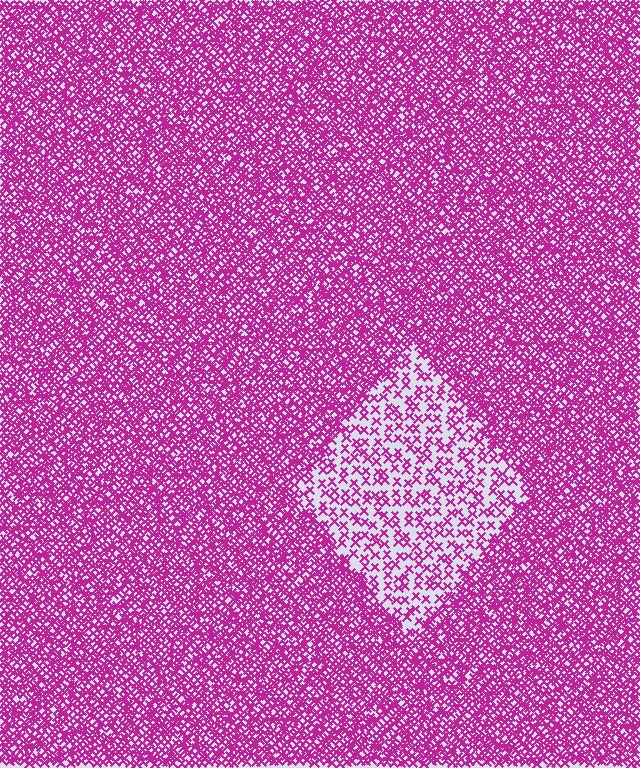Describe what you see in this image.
The image contains small magenta elements arranged at two different densities. A diamond-shaped region is visible where the elements are less densely packed than the surrounding area.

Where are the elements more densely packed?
The elements are more densely packed outside the diamond boundary.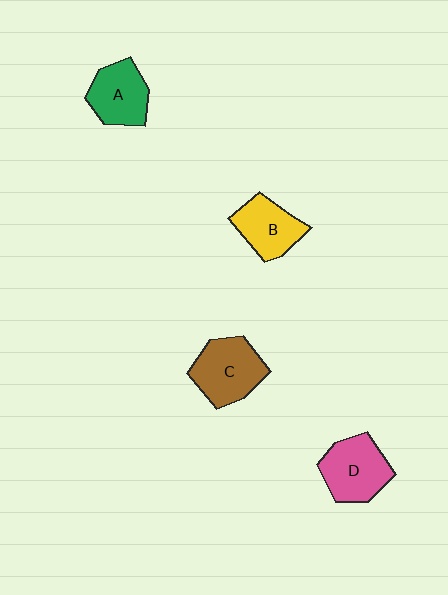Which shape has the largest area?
Shape C (brown).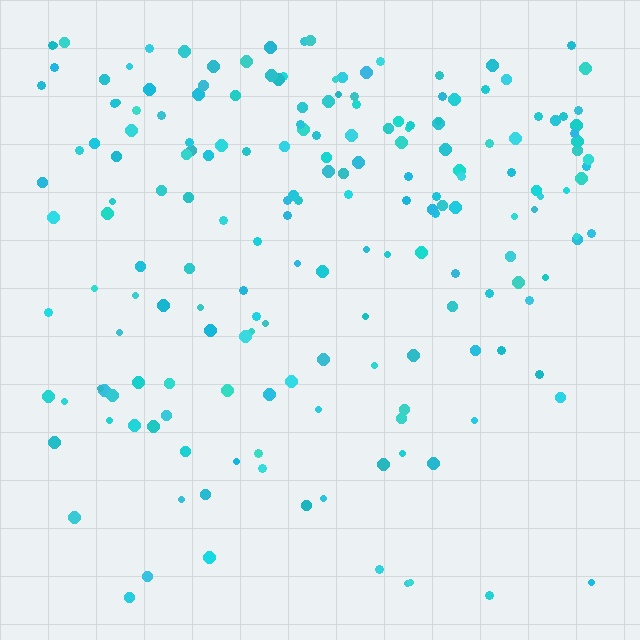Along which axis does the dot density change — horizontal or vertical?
Vertical.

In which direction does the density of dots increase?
From bottom to top, with the top side densest.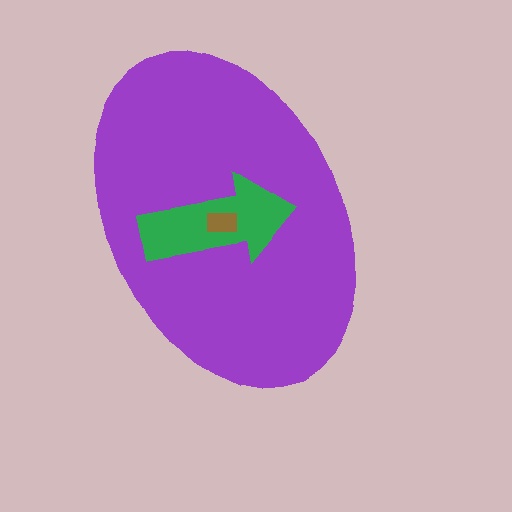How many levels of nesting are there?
3.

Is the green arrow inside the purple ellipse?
Yes.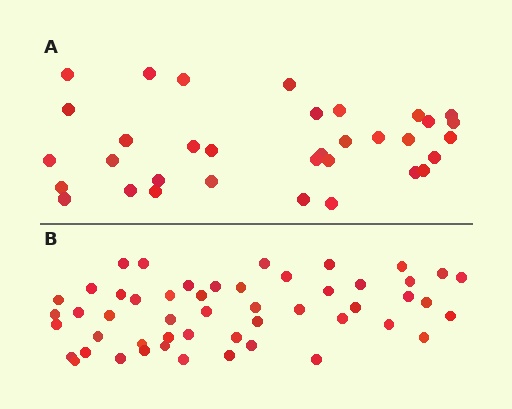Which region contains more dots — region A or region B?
Region B (the bottom region) has more dots.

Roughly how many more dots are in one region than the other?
Region B has approximately 15 more dots than region A.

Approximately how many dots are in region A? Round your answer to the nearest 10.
About 30 dots. (The exact count is 34, which rounds to 30.)